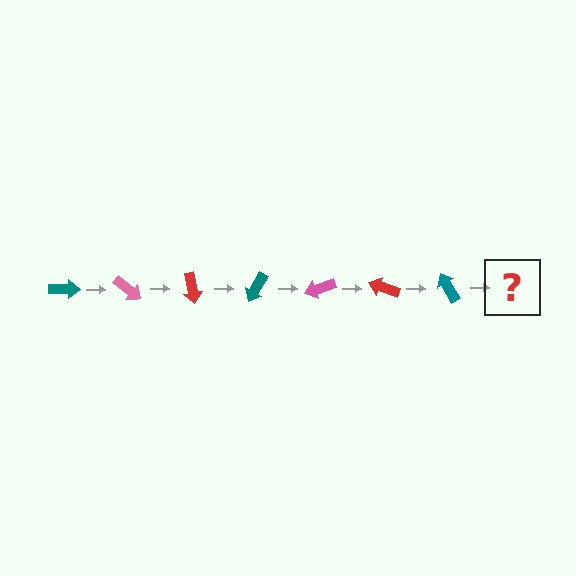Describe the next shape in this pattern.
It should be a pink arrow, rotated 280 degrees from the start.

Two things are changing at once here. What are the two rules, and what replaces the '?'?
The two rules are that it rotates 40 degrees each step and the color cycles through teal, pink, and red. The '?' should be a pink arrow, rotated 280 degrees from the start.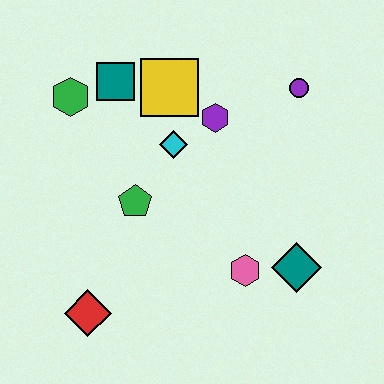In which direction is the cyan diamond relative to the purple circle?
The cyan diamond is to the left of the purple circle.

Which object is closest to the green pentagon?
The cyan diamond is closest to the green pentagon.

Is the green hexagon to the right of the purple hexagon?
No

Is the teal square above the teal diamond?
Yes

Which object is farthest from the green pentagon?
The purple circle is farthest from the green pentagon.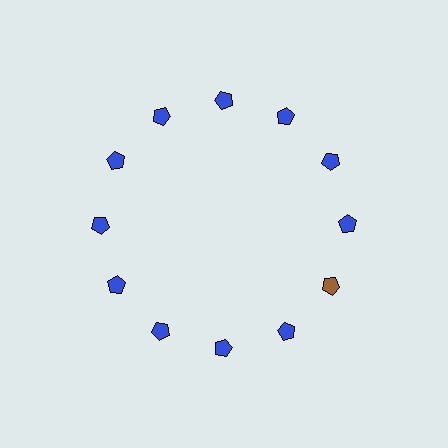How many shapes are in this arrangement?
There are 12 shapes arranged in a ring pattern.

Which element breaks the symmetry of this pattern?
The brown pentagon at roughly the 4 o'clock position breaks the symmetry. All other shapes are blue pentagons.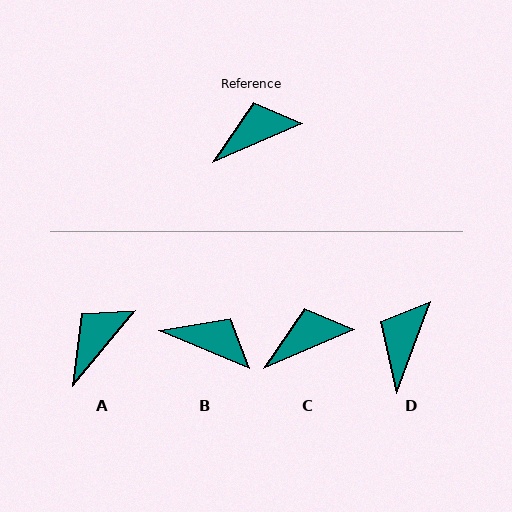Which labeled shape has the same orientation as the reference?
C.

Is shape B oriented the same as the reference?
No, it is off by about 46 degrees.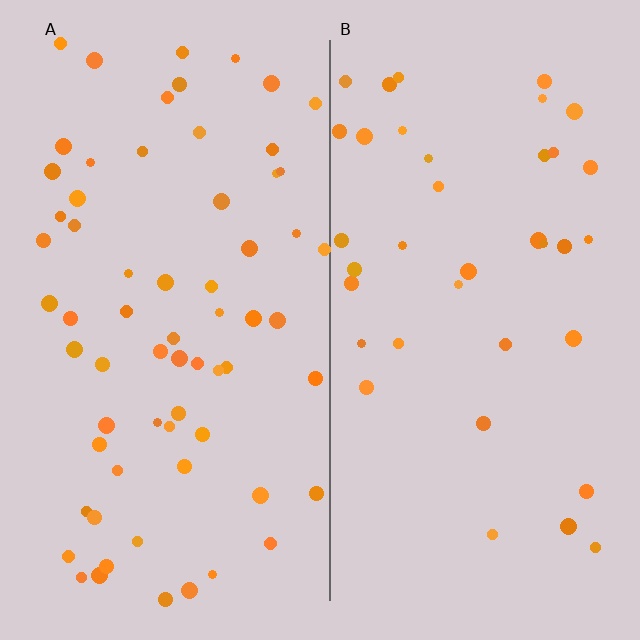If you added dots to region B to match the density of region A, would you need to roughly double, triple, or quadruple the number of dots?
Approximately double.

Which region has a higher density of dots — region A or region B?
A (the left).